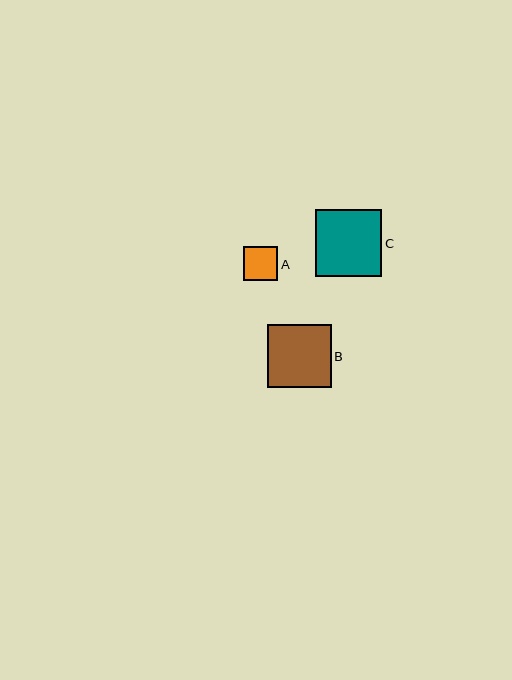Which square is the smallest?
Square A is the smallest with a size of approximately 34 pixels.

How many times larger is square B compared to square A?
Square B is approximately 1.9 times the size of square A.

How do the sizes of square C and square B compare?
Square C and square B are approximately the same size.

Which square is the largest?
Square C is the largest with a size of approximately 67 pixels.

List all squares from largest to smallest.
From largest to smallest: C, B, A.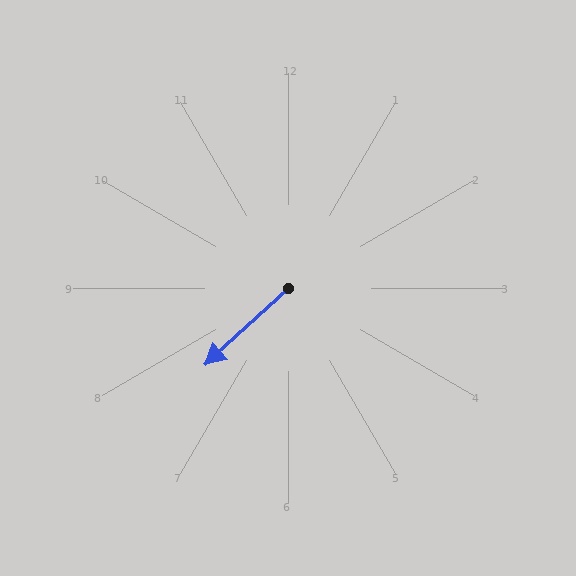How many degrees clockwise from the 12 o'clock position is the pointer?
Approximately 227 degrees.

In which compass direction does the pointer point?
Southwest.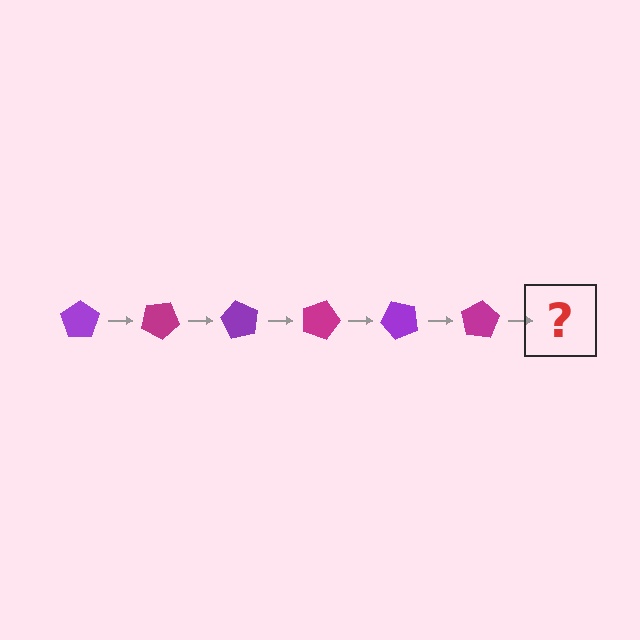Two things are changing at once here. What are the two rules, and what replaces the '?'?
The two rules are that it rotates 30 degrees each step and the color cycles through purple and magenta. The '?' should be a purple pentagon, rotated 180 degrees from the start.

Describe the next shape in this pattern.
It should be a purple pentagon, rotated 180 degrees from the start.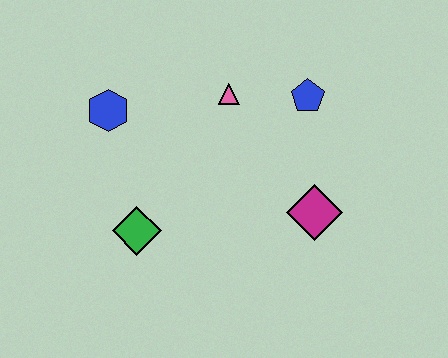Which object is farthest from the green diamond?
The blue pentagon is farthest from the green diamond.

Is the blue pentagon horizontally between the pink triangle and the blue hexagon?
No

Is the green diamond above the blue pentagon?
No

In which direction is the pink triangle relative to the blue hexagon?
The pink triangle is to the right of the blue hexagon.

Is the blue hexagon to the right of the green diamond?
No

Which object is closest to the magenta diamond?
The blue pentagon is closest to the magenta diamond.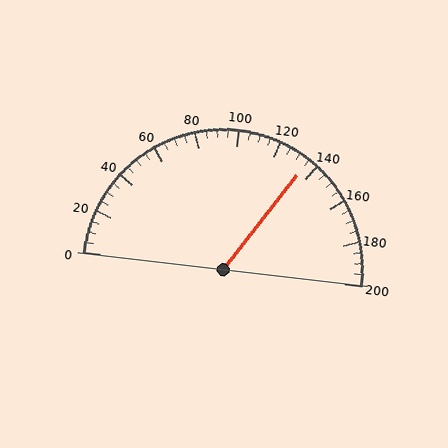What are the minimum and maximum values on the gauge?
The gauge ranges from 0 to 200.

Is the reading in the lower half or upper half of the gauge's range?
The reading is in the upper half of the range (0 to 200).